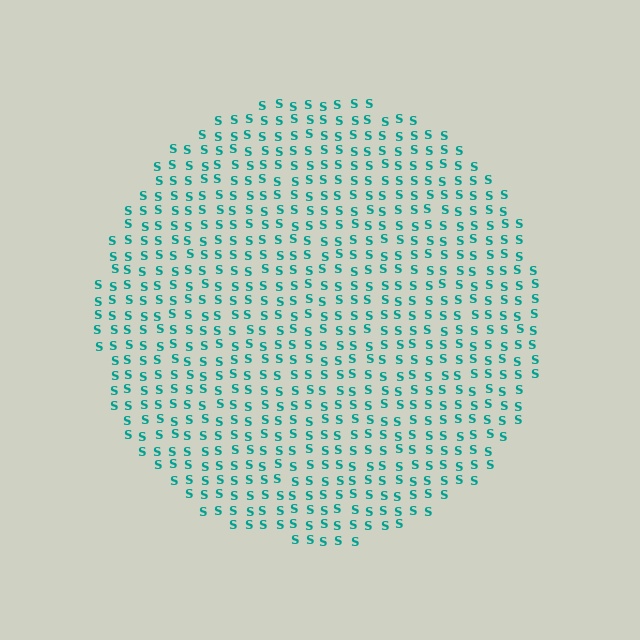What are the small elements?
The small elements are letter S's.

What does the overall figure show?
The overall figure shows a circle.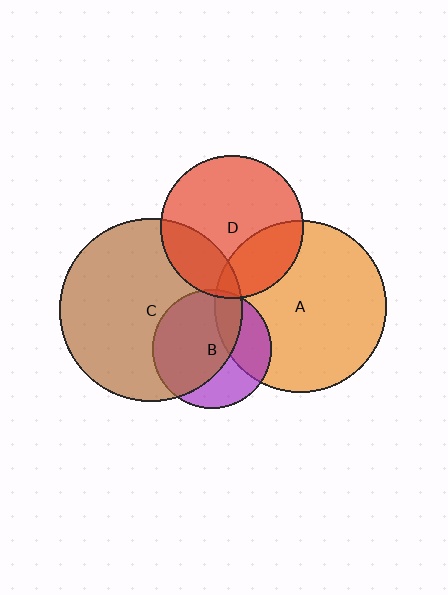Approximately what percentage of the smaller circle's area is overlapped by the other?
Approximately 30%.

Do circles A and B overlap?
Yes.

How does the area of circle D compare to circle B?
Approximately 1.4 times.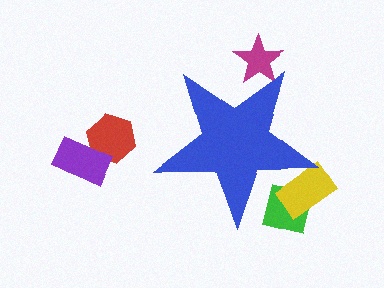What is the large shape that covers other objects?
A blue star.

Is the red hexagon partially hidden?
No, the red hexagon is fully visible.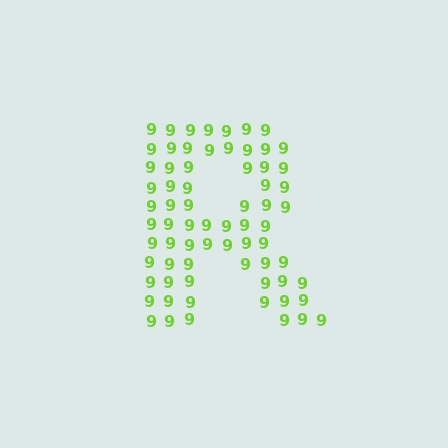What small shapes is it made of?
It is made of small digit 9's.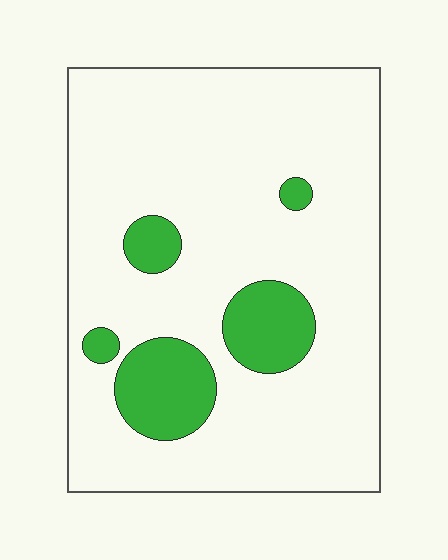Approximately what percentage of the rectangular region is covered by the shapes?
Approximately 15%.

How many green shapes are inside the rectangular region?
5.